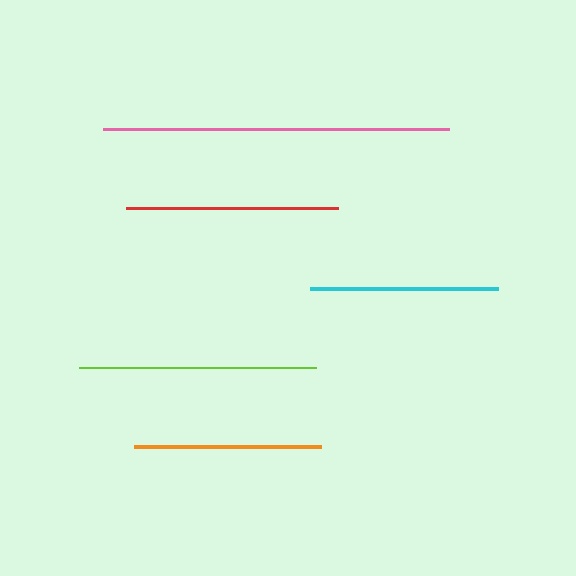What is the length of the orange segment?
The orange segment is approximately 187 pixels long.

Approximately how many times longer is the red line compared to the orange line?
The red line is approximately 1.1 times the length of the orange line.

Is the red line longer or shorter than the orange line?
The red line is longer than the orange line.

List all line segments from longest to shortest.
From longest to shortest: pink, lime, red, cyan, orange.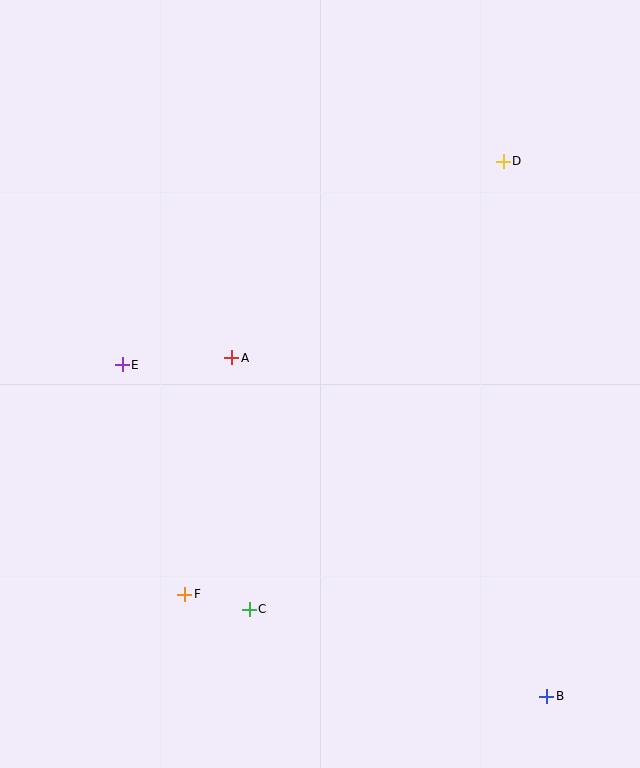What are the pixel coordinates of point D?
Point D is at (503, 161).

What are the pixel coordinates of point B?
Point B is at (547, 696).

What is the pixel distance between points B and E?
The distance between B and E is 539 pixels.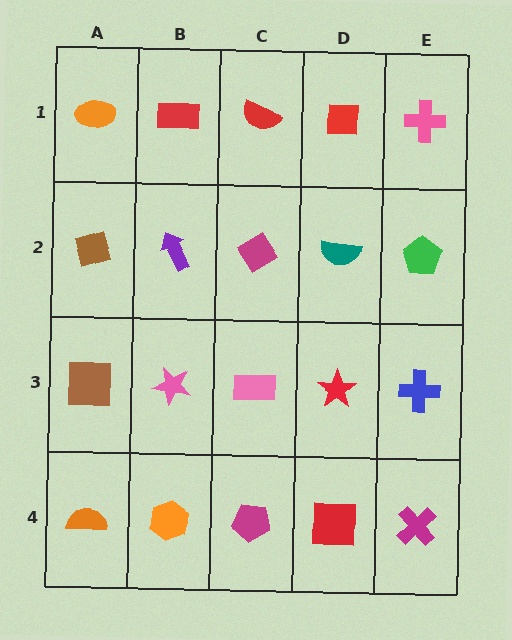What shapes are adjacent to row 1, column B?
A purple arrow (row 2, column B), an orange ellipse (row 1, column A), a red semicircle (row 1, column C).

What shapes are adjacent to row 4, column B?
A pink star (row 3, column B), an orange semicircle (row 4, column A), a magenta pentagon (row 4, column C).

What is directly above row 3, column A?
A brown square.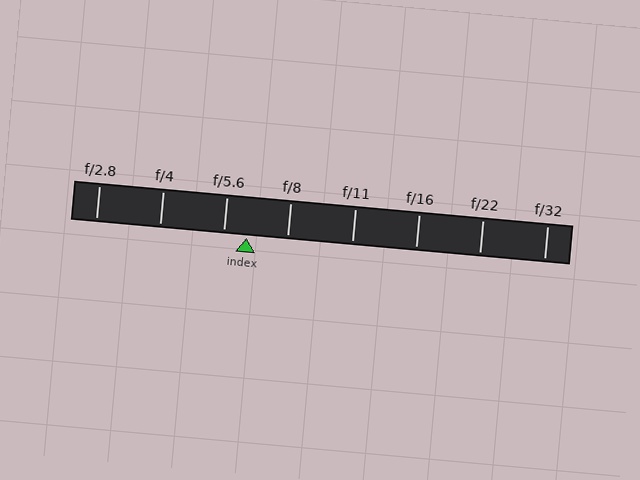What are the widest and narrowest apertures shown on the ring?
The widest aperture shown is f/2.8 and the narrowest is f/32.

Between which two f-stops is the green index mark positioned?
The index mark is between f/5.6 and f/8.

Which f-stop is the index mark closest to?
The index mark is closest to f/5.6.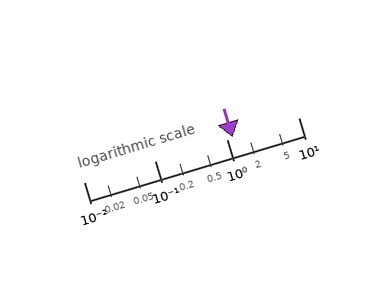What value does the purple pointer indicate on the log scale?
The pointer indicates approximately 1.2.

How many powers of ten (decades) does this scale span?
The scale spans 3 decades, from 0.01 to 10.